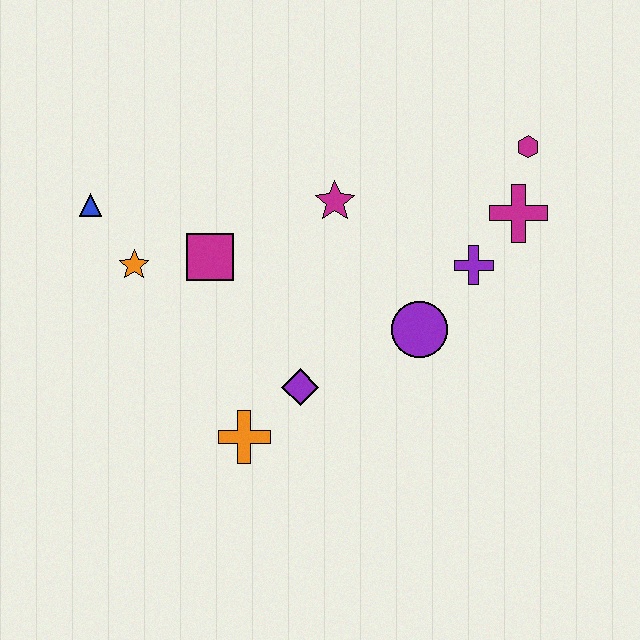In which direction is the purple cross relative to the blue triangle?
The purple cross is to the right of the blue triangle.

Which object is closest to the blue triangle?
The orange star is closest to the blue triangle.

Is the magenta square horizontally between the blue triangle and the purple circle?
Yes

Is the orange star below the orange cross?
No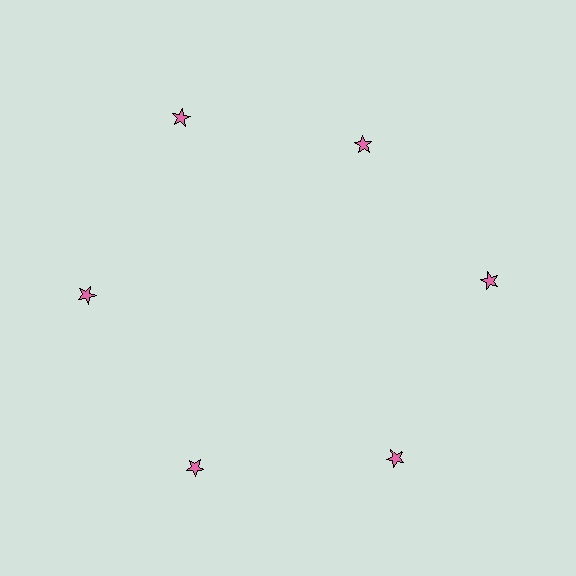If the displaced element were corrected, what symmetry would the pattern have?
It would have 6-fold rotational symmetry — the pattern would map onto itself every 60 degrees.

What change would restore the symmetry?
The symmetry would be restored by moving it outward, back onto the ring so that all 6 stars sit at equal angles and equal distance from the center.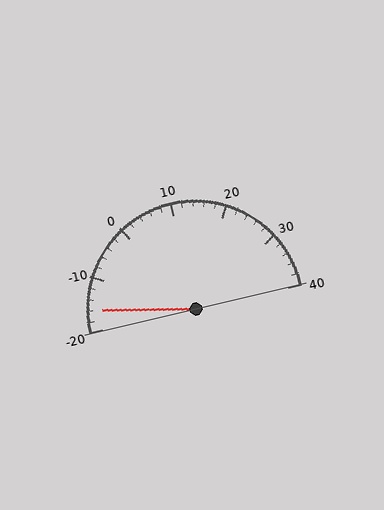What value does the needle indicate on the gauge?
The needle indicates approximately -16.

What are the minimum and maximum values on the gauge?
The gauge ranges from -20 to 40.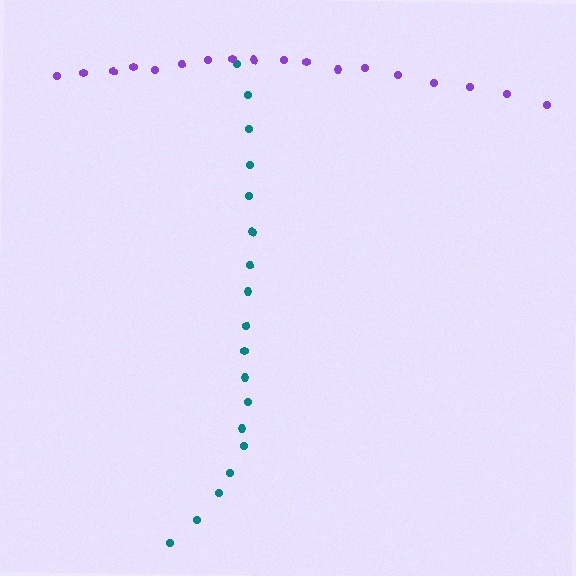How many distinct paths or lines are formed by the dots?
There are 2 distinct paths.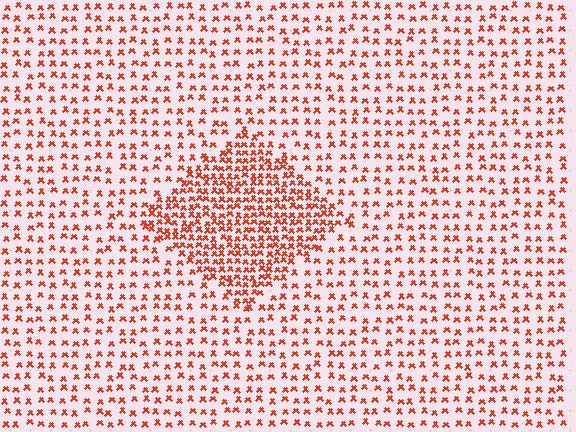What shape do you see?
I see a diamond.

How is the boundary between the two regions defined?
The boundary is defined by a change in element density (approximately 2.2x ratio). All elements are the same color, size, and shape.